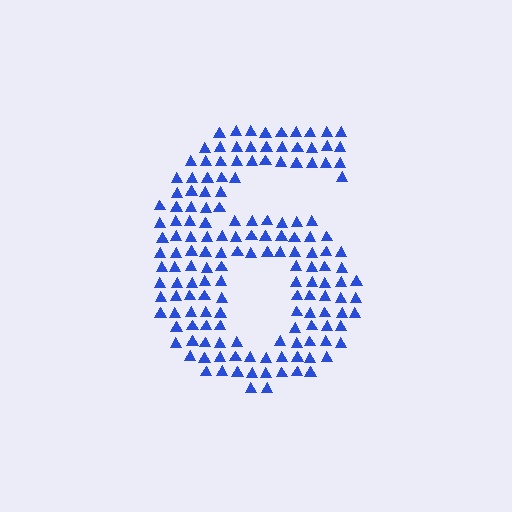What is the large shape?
The large shape is the digit 6.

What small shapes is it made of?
It is made of small triangles.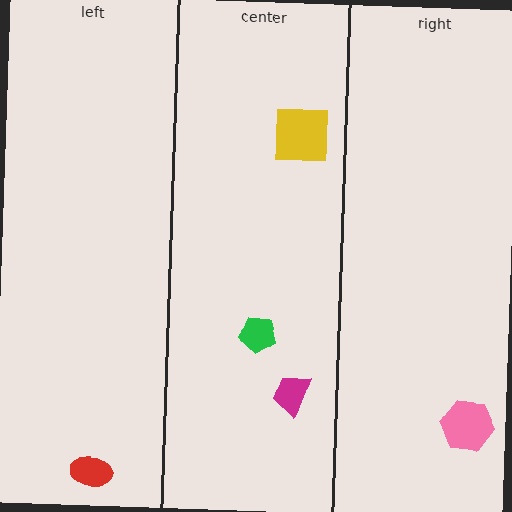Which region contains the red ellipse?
The left region.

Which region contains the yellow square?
The center region.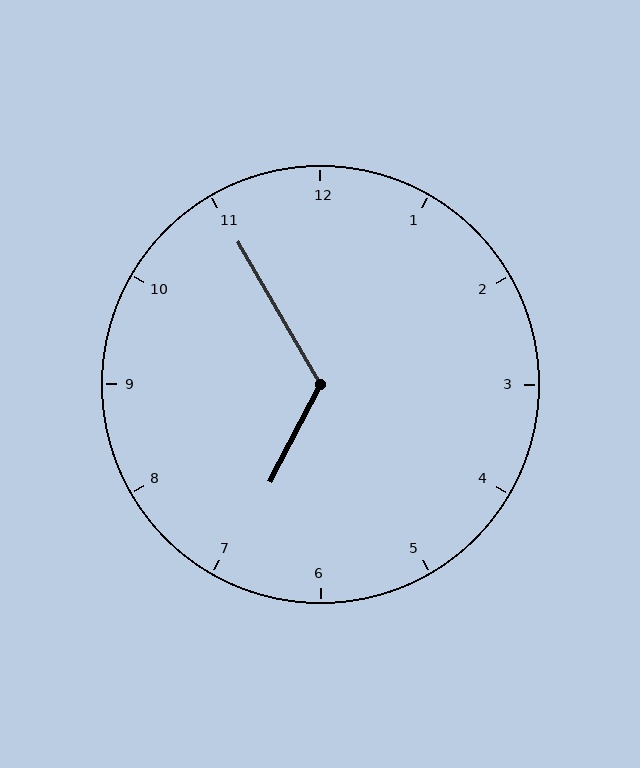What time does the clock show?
6:55.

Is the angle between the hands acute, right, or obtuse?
It is obtuse.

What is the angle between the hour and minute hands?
Approximately 122 degrees.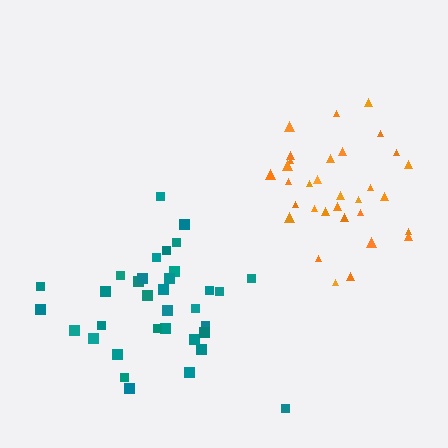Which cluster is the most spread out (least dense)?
Teal.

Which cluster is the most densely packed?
Orange.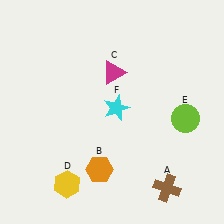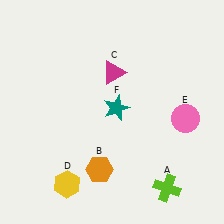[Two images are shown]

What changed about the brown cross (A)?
In Image 1, A is brown. In Image 2, it changed to lime.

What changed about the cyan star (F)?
In Image 1, F is cyan. In Image 2, it changed to teal.